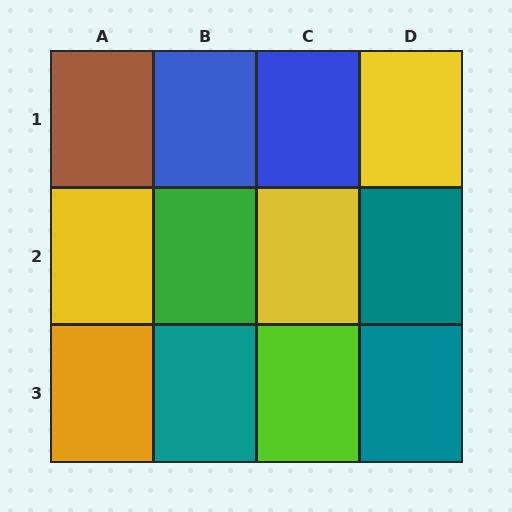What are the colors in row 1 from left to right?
Brown, blue, blue, yellow.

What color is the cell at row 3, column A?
Orange.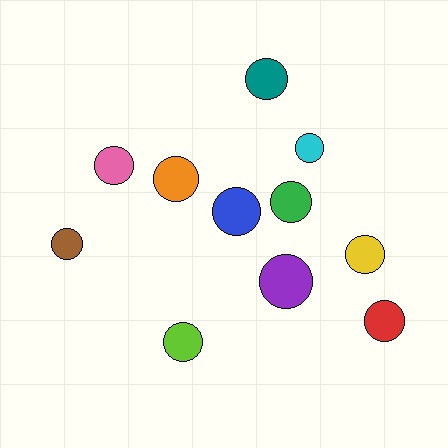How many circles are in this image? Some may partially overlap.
There are 11 circles.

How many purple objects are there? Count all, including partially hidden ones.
There is 1 purple object.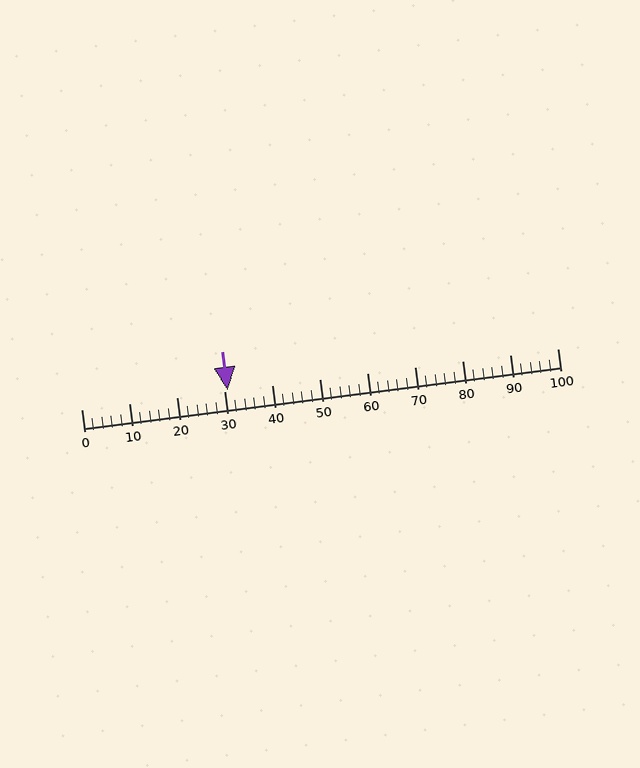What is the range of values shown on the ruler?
The ruler shows values from 0 to 100.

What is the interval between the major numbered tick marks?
The major tick marks are spaced 10 units apart.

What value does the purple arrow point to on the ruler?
The purple arrow points to approximately 31.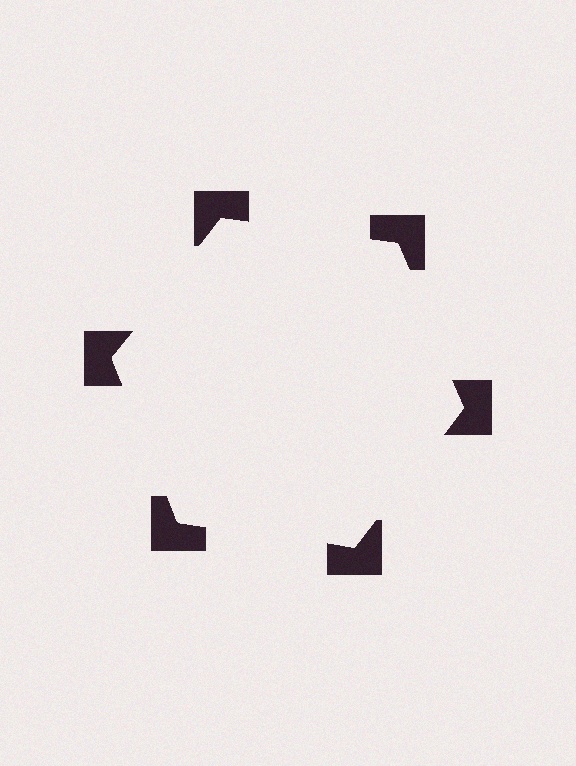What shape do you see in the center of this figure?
An illusory hexagon — its edges are inferred from the aligned wedge cuts in the notched squares, not physically drawn.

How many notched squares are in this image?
There are 6 — one at each vertex of the illusory hexagon.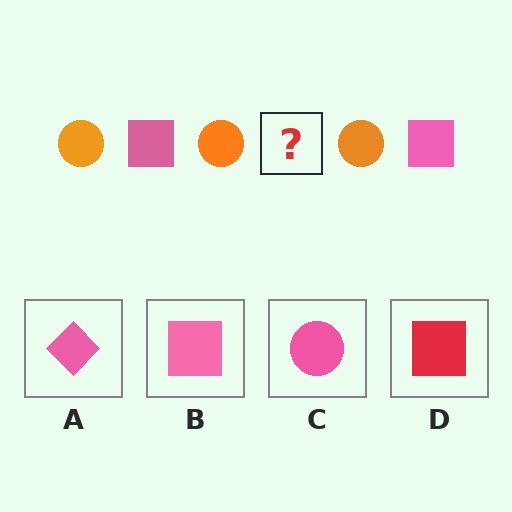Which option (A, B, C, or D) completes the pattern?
B.